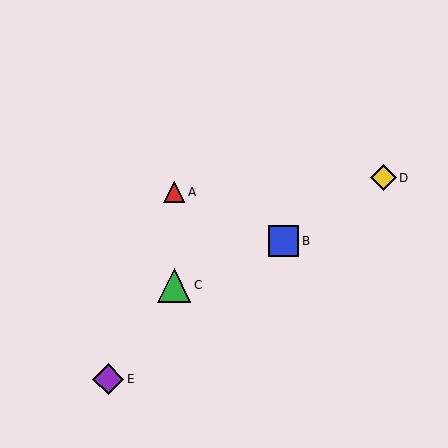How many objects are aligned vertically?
2 objects (A, C) are aligned vertically.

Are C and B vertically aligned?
No, C is at x≈174 and B is at x≈283.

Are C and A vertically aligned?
Yes, both are at x≈174.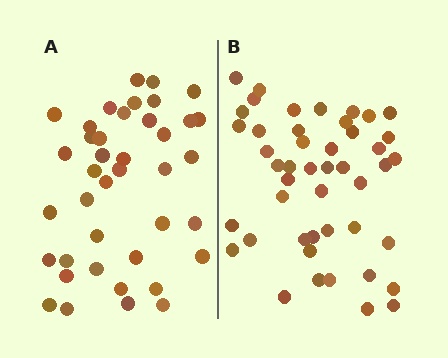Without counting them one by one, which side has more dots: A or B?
Region B (the right region) has more dots.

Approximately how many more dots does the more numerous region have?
Region B has about 6 more dots than region A.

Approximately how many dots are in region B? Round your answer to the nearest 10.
About 50 dots. (The exact count is 46, which rounds to 50.)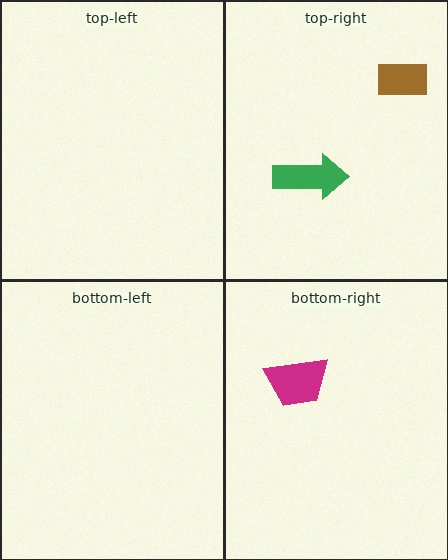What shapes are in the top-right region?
The green arrow, the brown rectangle.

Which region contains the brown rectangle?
The top-right region.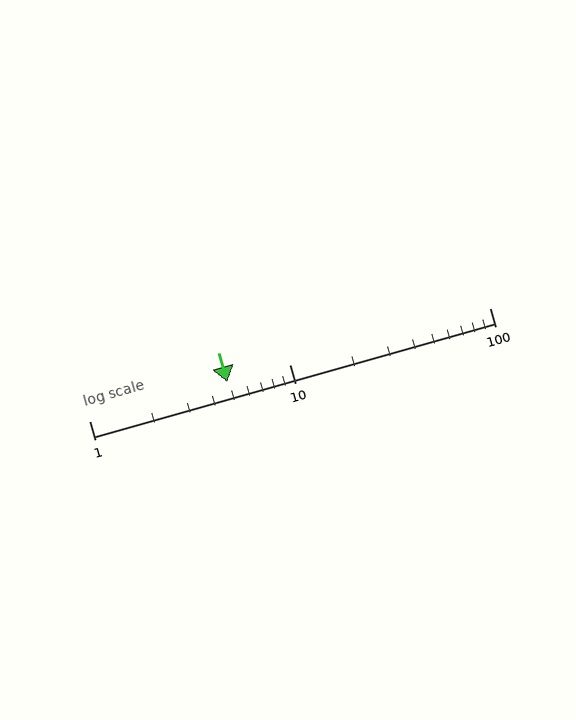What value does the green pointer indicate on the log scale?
The pointer indicates approximately 4.9.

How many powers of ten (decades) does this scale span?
The scale spans 2 decades, from 1 to 100.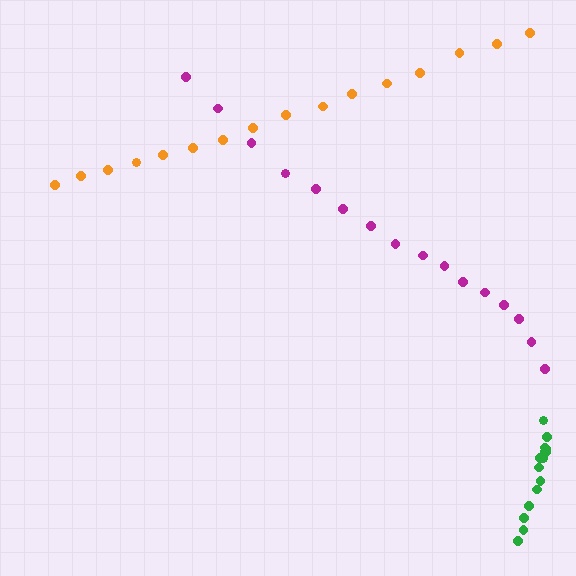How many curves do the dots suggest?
There are 3 distinct paths.